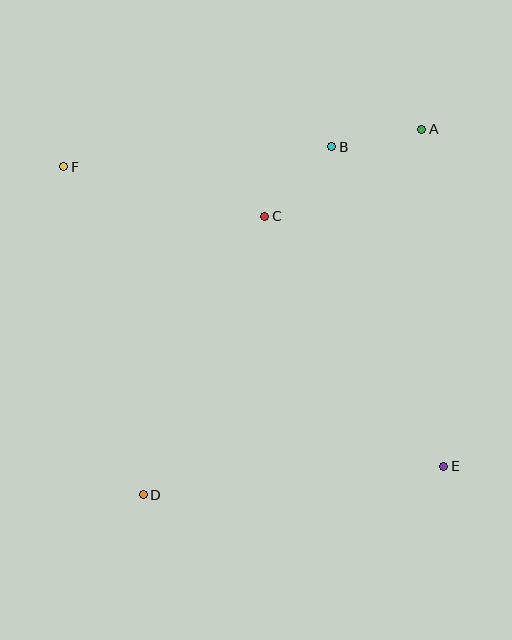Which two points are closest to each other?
Points A and B are closest to each other.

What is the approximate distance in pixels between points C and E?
The distance between C and E is approximately 308 pixels.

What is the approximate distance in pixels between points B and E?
The distance between B and E is approximately 338 pixels.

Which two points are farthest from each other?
Points E and F are farthest from each other.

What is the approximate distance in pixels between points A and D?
The distance between A and D is approximately 460 pixels.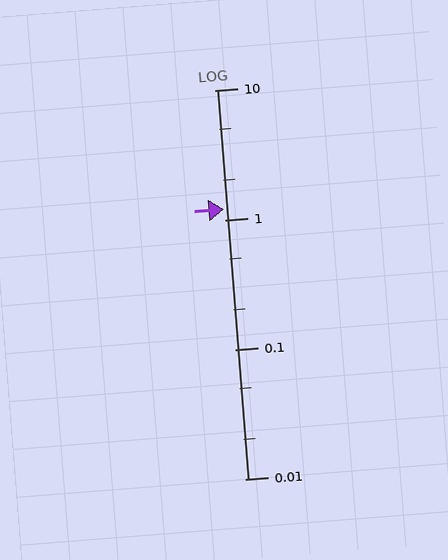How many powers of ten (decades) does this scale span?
The scale spans 3 decades, from 0.01 to 10.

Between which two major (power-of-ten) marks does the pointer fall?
The pointer is between 1 and 10.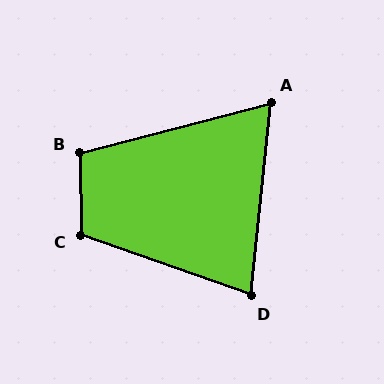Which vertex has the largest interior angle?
C, at approximately 110 degrees.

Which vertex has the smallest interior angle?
A, at approximately 70 degrees.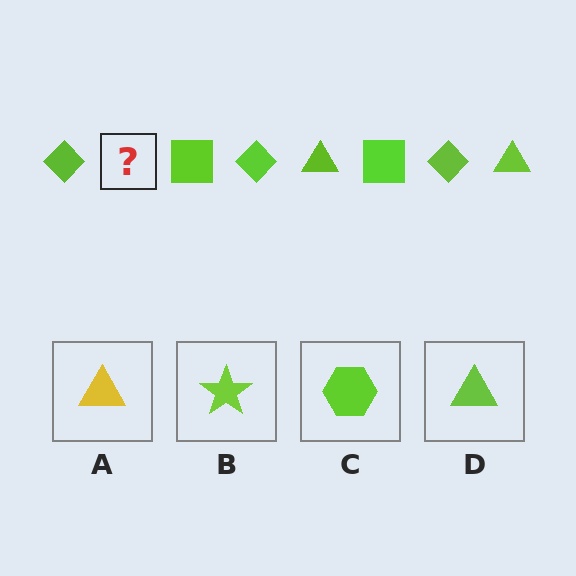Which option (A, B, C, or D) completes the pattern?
D.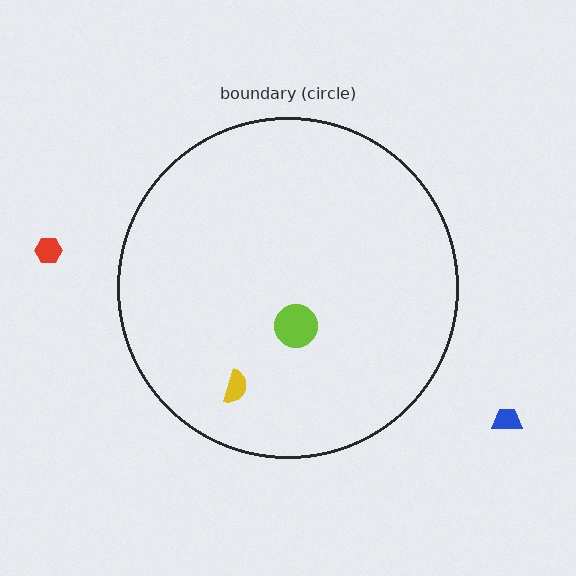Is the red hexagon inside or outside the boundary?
Outside.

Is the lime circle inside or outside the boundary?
Inside.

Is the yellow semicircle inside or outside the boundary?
Inside.